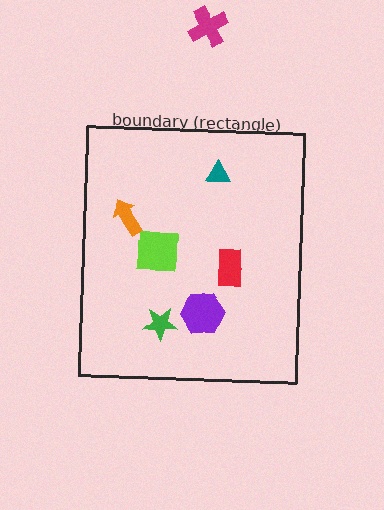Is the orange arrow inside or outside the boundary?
Inside.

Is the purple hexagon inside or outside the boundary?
Inside.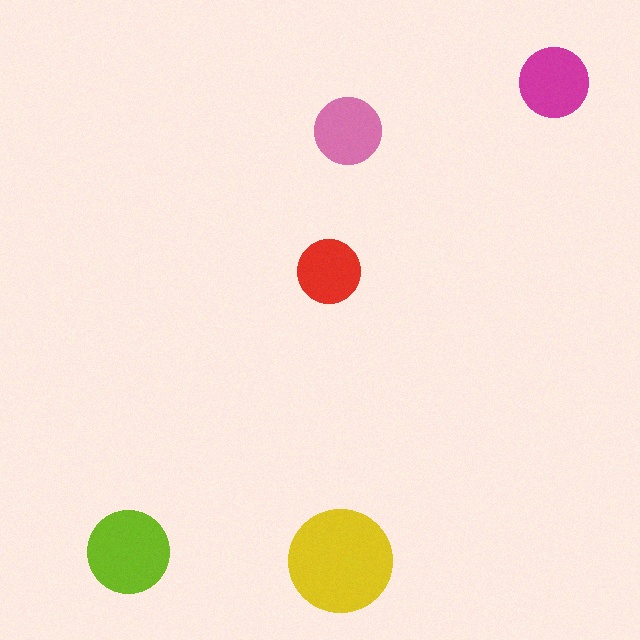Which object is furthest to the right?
The magenta circle is rightmost.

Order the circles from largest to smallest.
the yellow one, the lime one, the magenta one, the pink one, the red one.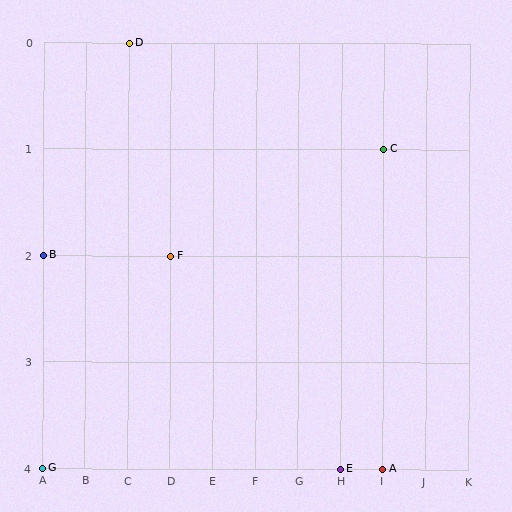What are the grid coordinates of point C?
Point C is at grid coordinates (I, 1).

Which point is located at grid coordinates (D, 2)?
Point F is at (D, 2).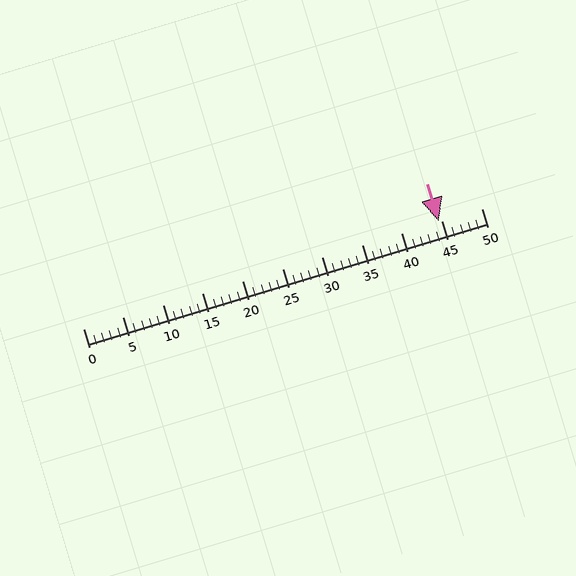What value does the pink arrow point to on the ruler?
The pink arrow points to approximately 45.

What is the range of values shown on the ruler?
The ruler shows values from 0 to 50.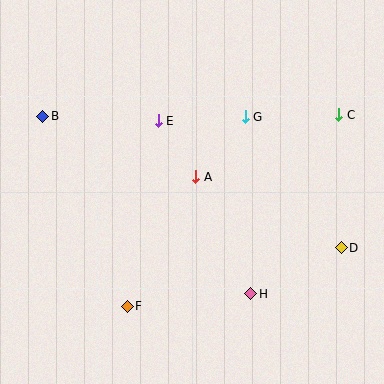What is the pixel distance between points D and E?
The distance between D and E is 223 pixels.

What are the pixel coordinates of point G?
Point G is at (245, 117).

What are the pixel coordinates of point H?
Point H is at (251, 294).